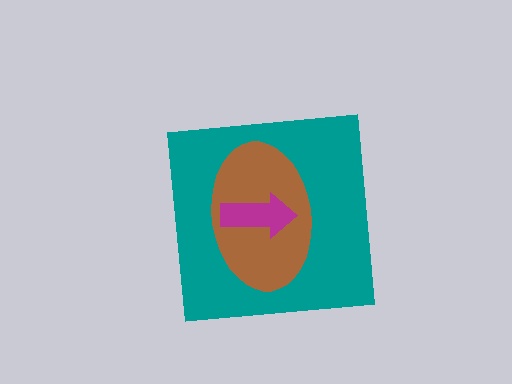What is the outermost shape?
The teal square.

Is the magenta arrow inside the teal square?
Yes.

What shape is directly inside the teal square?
The brown ellipse.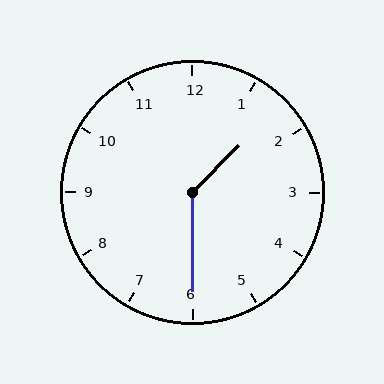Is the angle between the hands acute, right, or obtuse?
It is obtuse.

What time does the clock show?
1:30.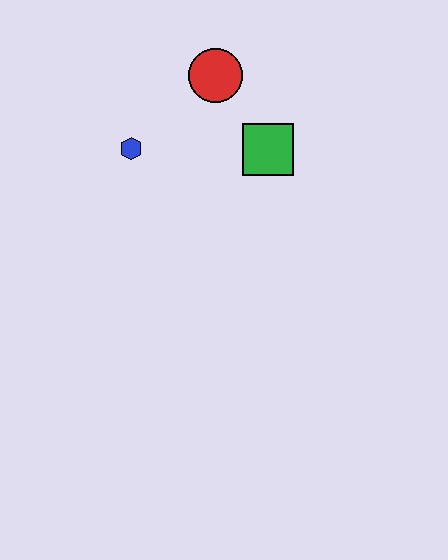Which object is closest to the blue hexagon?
The red circle is closest to the blue hexagon.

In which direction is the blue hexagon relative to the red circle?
The blue hexagon is to the left of the red circle.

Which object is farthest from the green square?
The blue hexagon is farthest from the green square.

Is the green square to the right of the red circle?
Yes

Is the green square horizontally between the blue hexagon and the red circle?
No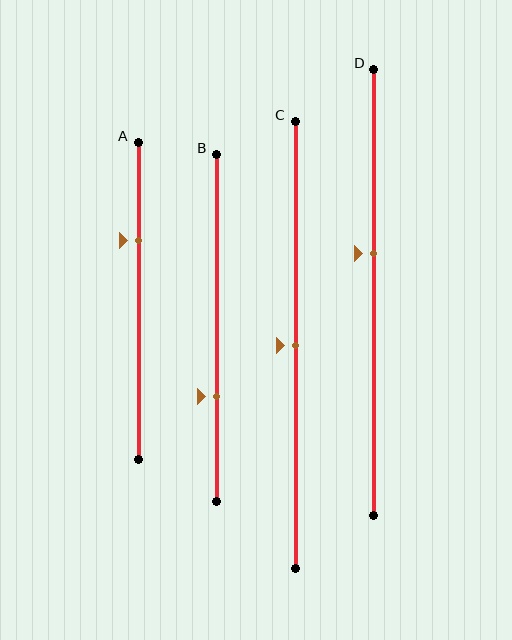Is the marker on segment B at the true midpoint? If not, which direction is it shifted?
No, the marker on segment B is shifted downward by about 20% of the segment length.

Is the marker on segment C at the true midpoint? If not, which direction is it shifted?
Yes, the marker on segment C is at the true midpoint.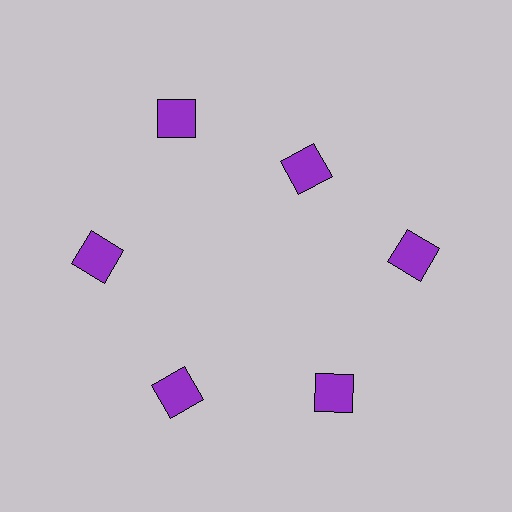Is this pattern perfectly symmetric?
No. The 6 purple squares are arranged in a ring, but one element near the 1 o'clock position is pulled inward toward the center, breaking the 6-fold rotational symmetry.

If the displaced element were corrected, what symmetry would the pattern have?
It would have 6-fold rotational symmetry — the pattern would map onto itself every 60 degrees.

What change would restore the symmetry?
The symmetry would be restored by moving it outward, back onto the ring so that all 6 squares sit at equal angles and equal distance from the center.